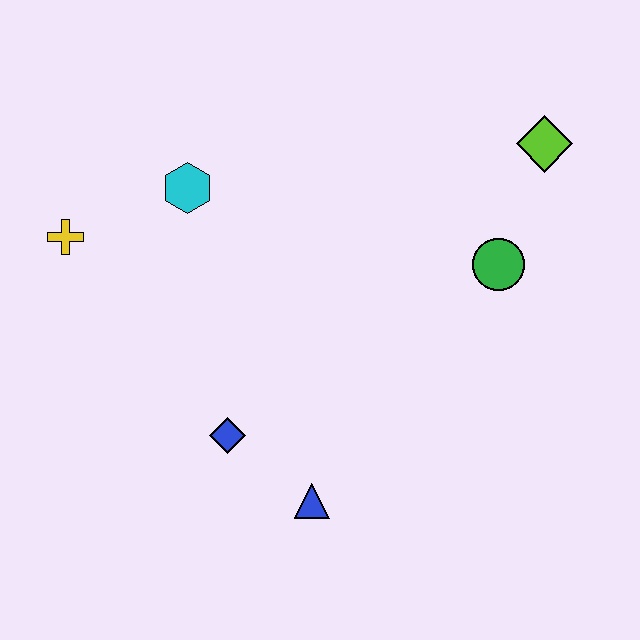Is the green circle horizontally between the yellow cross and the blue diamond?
No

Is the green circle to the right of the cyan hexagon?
Yes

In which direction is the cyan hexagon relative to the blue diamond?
The cyan hexagon is above the blue diamond.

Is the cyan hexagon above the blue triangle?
Yes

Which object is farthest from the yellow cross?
The lime diamond is farthest from the yellow cross.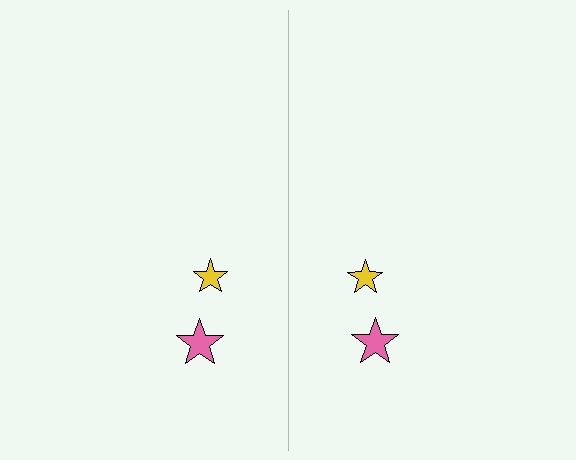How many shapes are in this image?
There are 4 shapes in this image.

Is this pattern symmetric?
Yes, this pattern has bilateral (reflection) symmetry.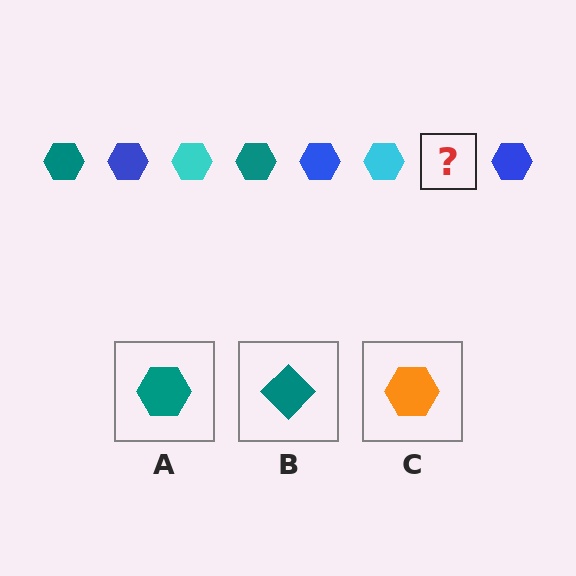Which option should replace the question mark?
Option A.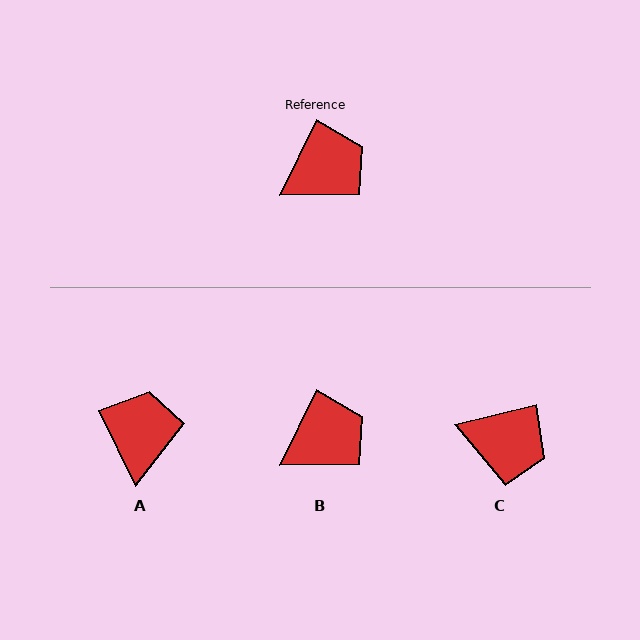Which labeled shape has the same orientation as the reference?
B.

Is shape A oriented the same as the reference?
No, it is off by about 51 degrees.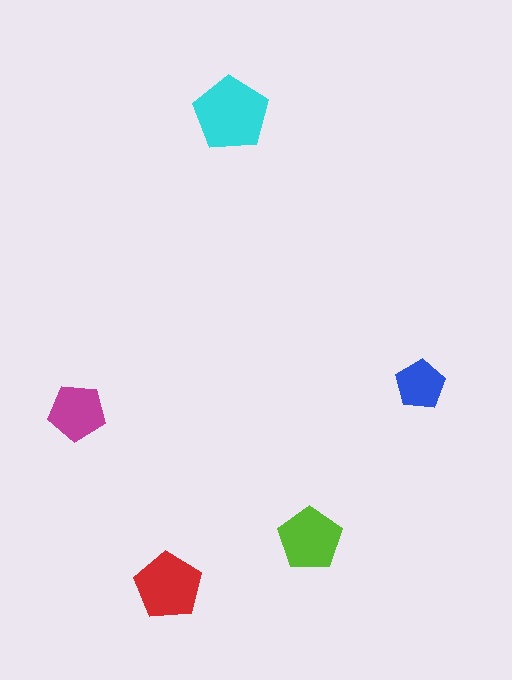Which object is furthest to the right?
The blue pentagon is rightmost.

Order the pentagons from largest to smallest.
the cyan one, the red one, the lime one, the magenta one, the blue one.